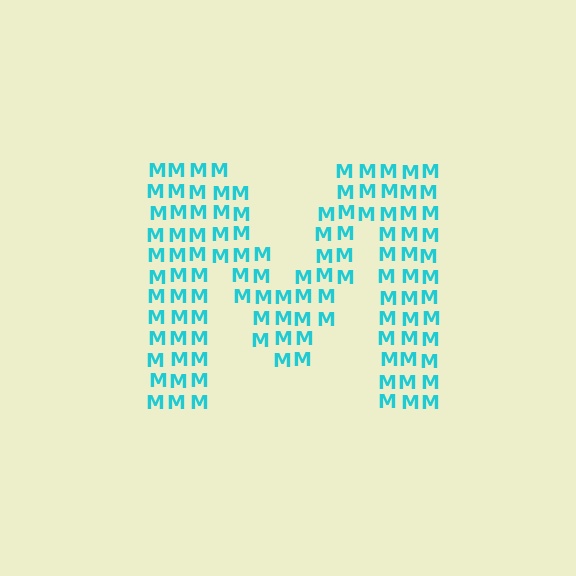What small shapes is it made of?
It is made of small letter M's.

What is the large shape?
The large shape is the letter M.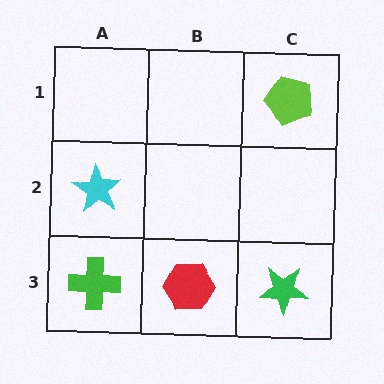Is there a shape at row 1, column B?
No, that cell is empty.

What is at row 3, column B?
A red hexagon.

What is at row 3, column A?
A green cross.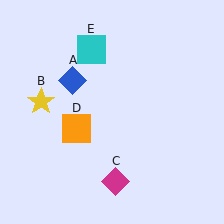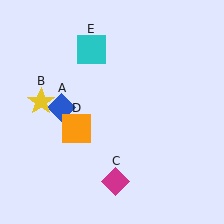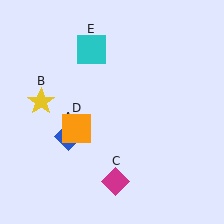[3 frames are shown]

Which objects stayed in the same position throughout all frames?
Yellow star (object B) and magenta diamond (object C) and orange square (object D) and cyan square (object E) remained stationary.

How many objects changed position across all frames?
1 object changed position: blue diamond (object A).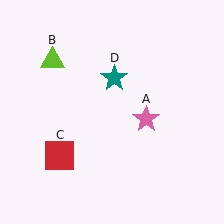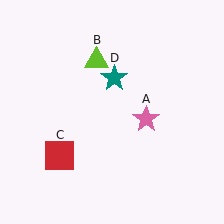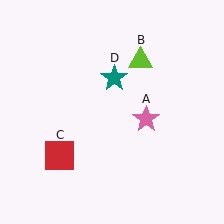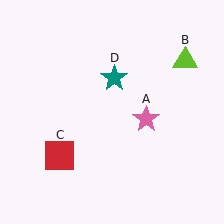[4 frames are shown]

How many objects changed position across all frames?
1 object changed position: lime triangle (object B).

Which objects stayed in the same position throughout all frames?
Pink star (object A) and red square (object C) and teal star (object D) remained stationary.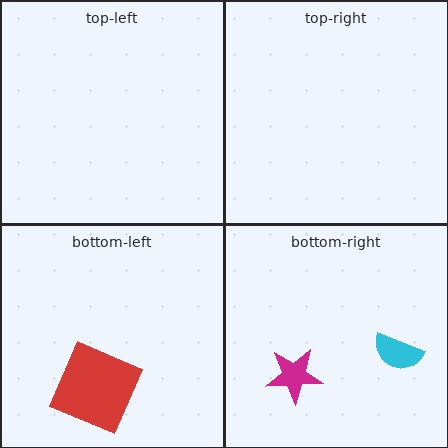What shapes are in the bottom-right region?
The cyan semicircle, the magenta star.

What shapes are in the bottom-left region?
The red square.